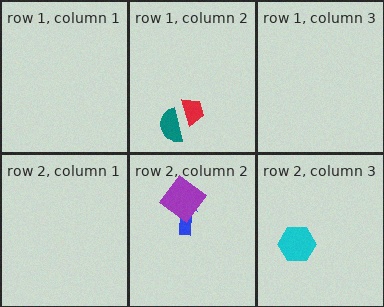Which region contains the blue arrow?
The row 2, column 2 region.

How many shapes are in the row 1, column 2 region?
2.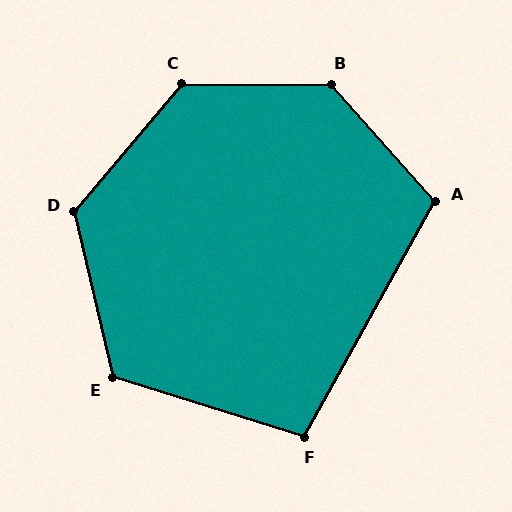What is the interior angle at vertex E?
Approximately 121 degrees (obtuse).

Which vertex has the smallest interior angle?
F, at approximately 102 degrees.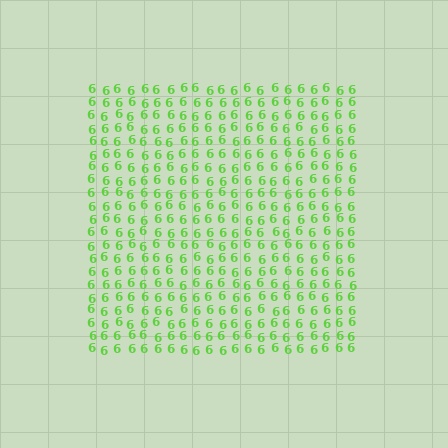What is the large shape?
The large shape is a square.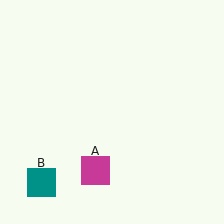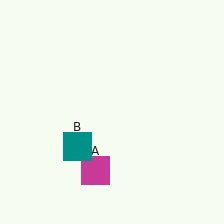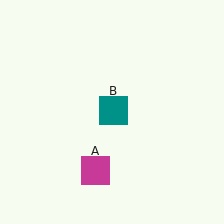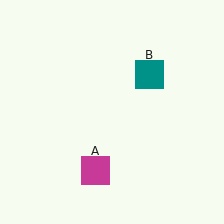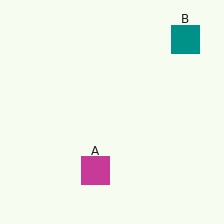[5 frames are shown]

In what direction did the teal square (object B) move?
The teal square (object B) moved up and to the right.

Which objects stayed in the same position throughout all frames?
Magenta square (object A) remained stationary.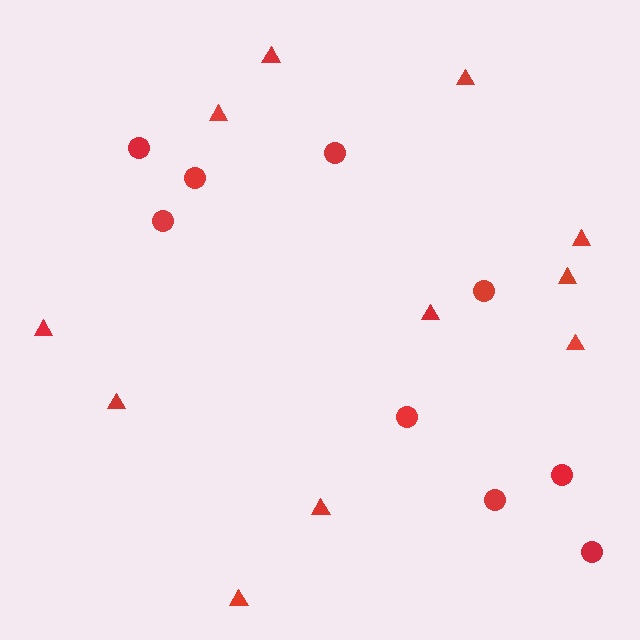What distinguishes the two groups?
There are 2 groups: one group of circles (9) and one group of triangles (11).